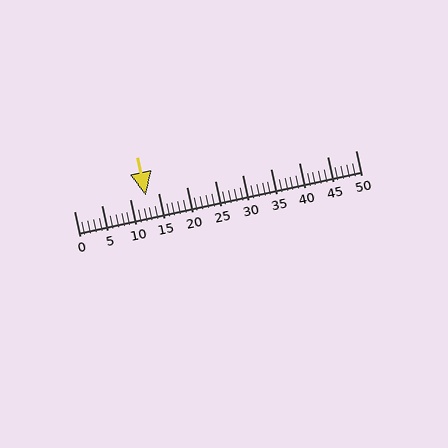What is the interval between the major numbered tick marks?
The major tick marks are spaced 5 units apart.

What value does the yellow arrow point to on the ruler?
The yellow arrow points to approximately 13.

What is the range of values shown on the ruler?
The ruler shows values from 0 to 50.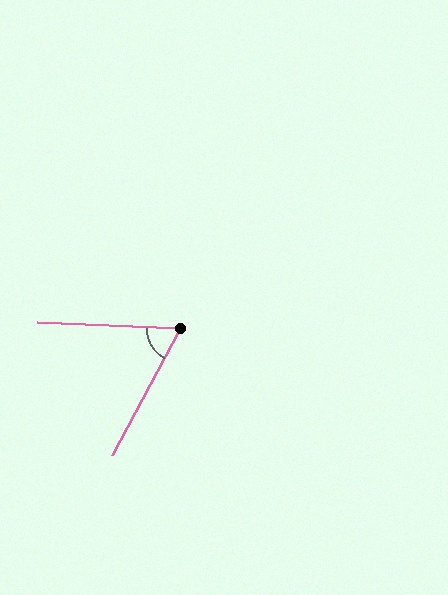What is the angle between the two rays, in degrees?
Approximately 64 degrees.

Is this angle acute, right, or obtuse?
It is acute.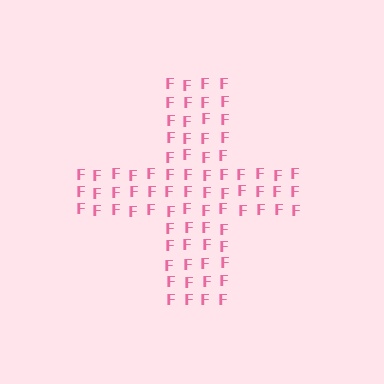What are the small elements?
The small elements are letter F's.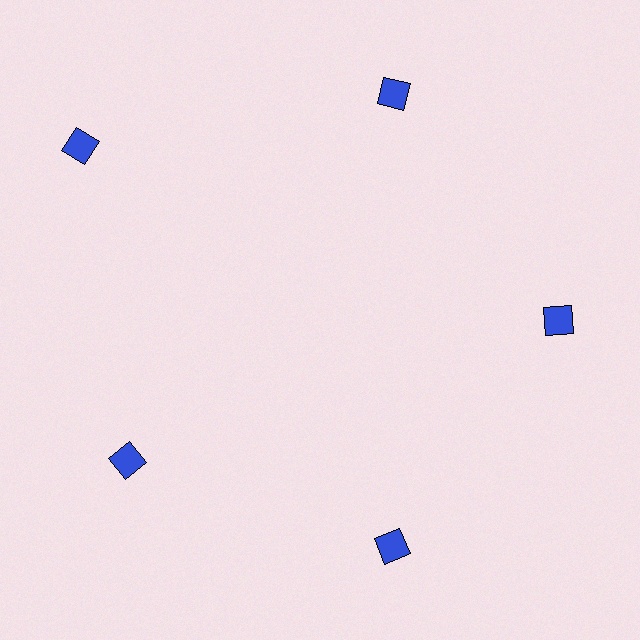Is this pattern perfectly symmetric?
No. The 5 blue squares are arranged in a ring, but one element near the 10 o'clock position is pushed outward from the center, breaking the 5-fold rotational symmetry.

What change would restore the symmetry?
The symmetry would be restored by moving it inward, back onto the ring so that all 5 squares sit at equal angles and equal distance from the center.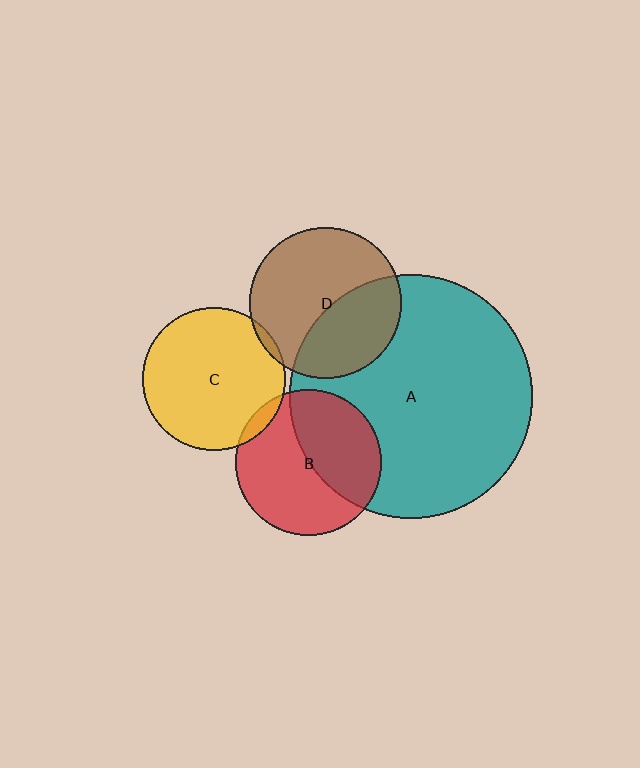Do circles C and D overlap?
Yes.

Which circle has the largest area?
Circle A (teal).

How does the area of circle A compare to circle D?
Approximately 2.6 times.